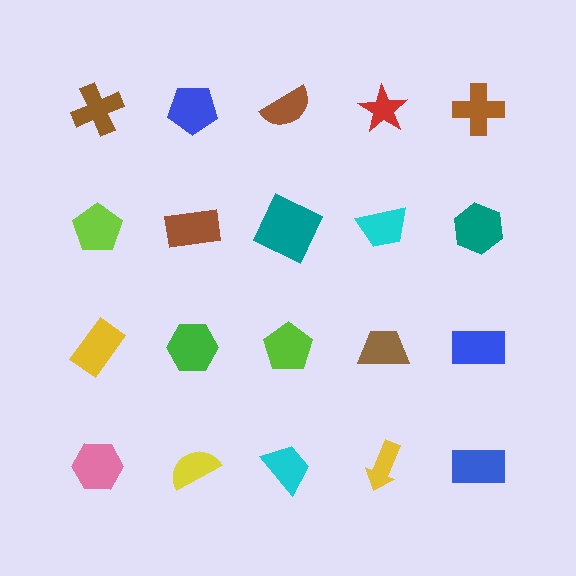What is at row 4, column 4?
A yellow arrow.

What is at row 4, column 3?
A cyan trapezoid.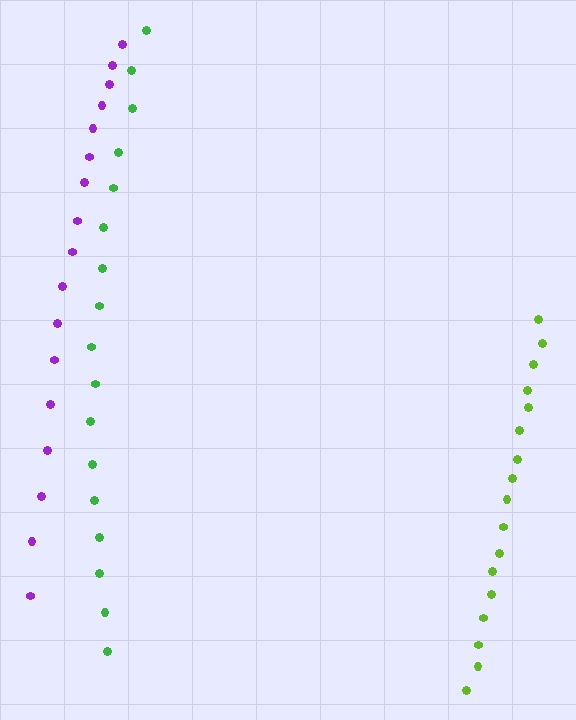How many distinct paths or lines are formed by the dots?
There are 3 distinct paths.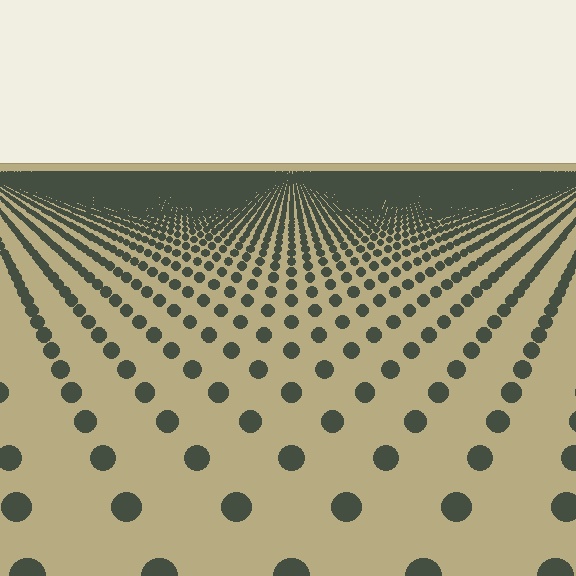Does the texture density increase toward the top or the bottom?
Density increases toward the top.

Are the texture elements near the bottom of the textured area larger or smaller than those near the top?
Larger. Near the bottom, elements are closer to the viewer and appear at a bigger on-screen size.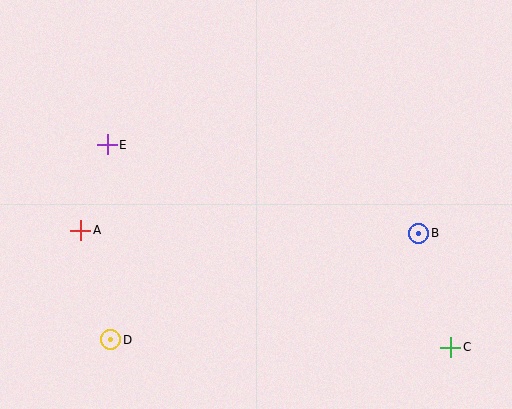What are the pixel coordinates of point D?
Point D is at (111, 340).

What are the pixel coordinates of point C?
Point C is at (451, 347).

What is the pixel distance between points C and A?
The distance between C and A is 388 pixels.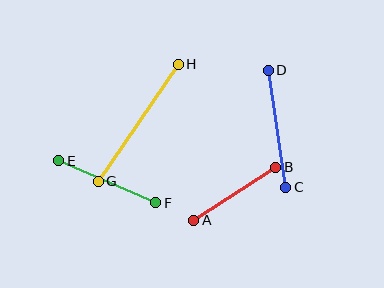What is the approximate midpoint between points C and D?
The midpoint is at approximately (277, 129) pixels.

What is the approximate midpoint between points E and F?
The midpoint is at approximately (107, 182) pixels.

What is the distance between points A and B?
The distance is approximately 97 pixels.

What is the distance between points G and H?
The distance is approximately 141 pixels.